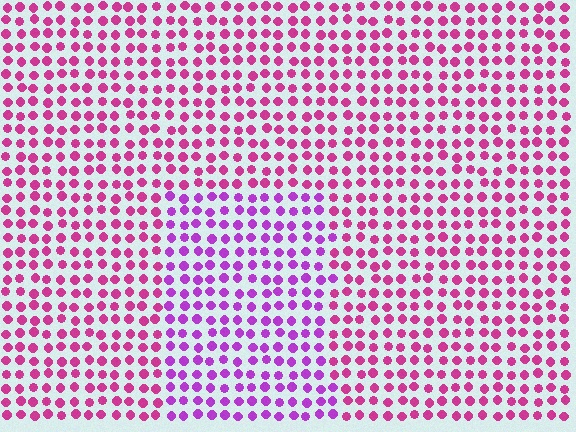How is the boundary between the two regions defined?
The boundary is defined purely by a slight shift in hue (about 33 degrees). Spacing, size, and orientation are identical on both sides.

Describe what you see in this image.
The image is filled with small magenta elements in a uniform arrangement. A rectangle-shaped region is visible where the elements are tinted to a slightly different hue, forming a subtle color boundary.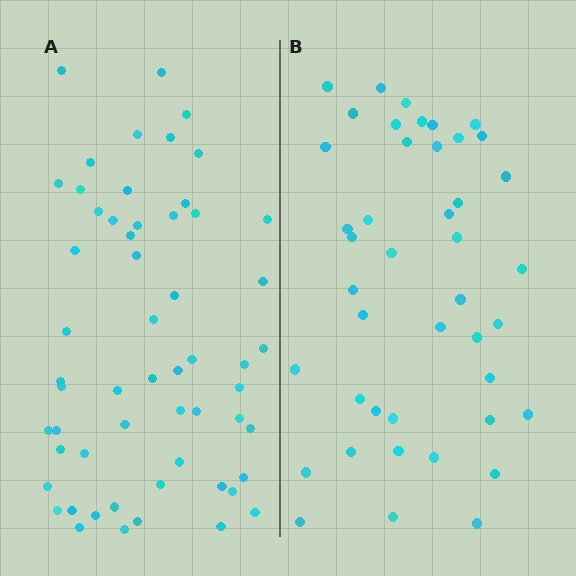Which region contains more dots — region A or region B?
Region A (the left region) has more dots.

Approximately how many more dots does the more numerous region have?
Region A has approximately 15 more dots than region B.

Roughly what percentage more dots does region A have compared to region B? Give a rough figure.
About 35% more.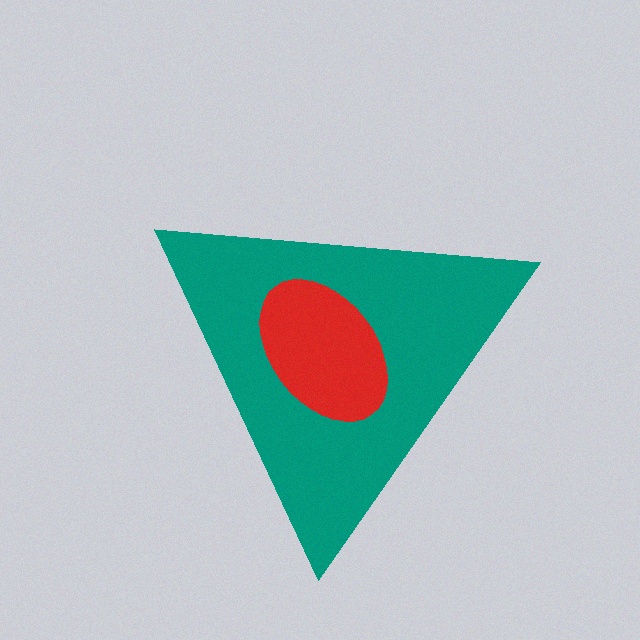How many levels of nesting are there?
2.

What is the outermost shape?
The teal triangle.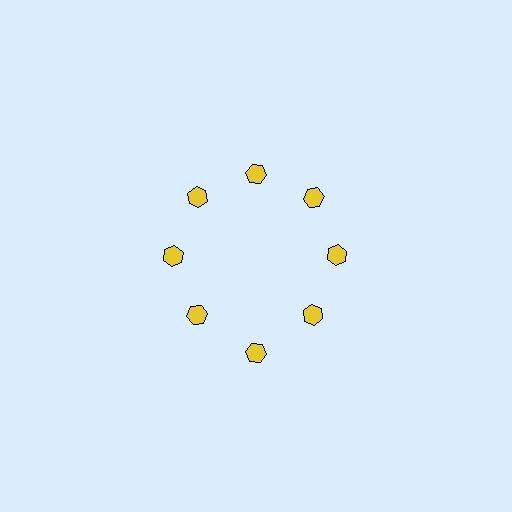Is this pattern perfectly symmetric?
No. The 8 yellow hexagons are arranged in a ring, but one element near the 6 o'clock position is pushed outward from the center, breaking the 8-fold rotational symmetry.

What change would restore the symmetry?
The symmetry would be restored by moving it inward, back onto the ring so that all 8 hexagons sit at equal angles and equal distance from the center.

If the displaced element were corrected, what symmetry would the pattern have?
It would have 8-fold rotational symmetry — the pattern would map onto itself every 45 degrees.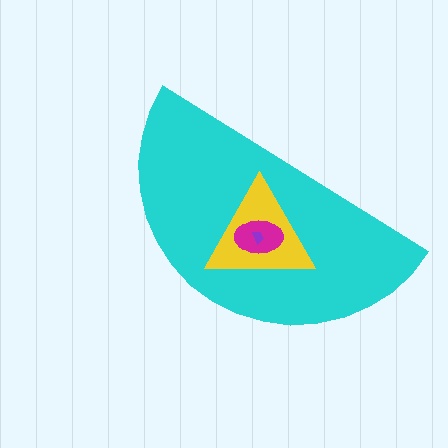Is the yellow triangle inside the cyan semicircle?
Yes.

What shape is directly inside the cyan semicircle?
The yellow triangle.